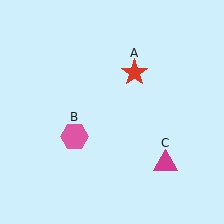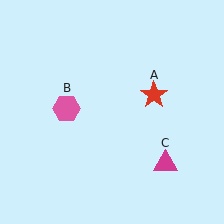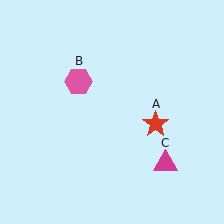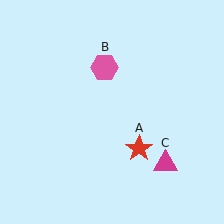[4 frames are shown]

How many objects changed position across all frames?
2 objects changed position: red star (object A), pink hexagon (object B).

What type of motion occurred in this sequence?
The red star (object A), pink hexagon (object B) rotated clockwise around the center of the scene.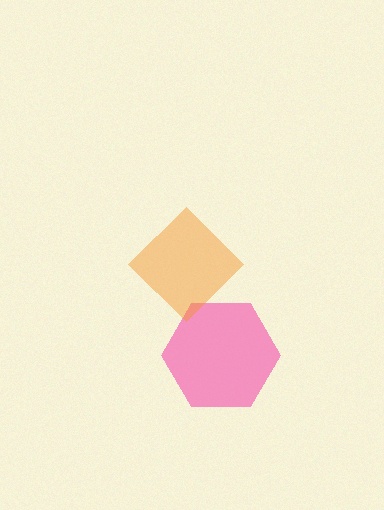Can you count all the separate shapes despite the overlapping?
Yes, there are 2 separate shapes.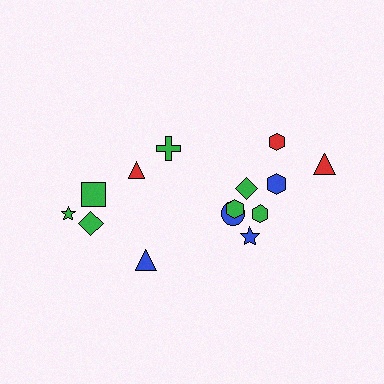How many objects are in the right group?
There are 8 objects.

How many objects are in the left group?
There are 6 objects.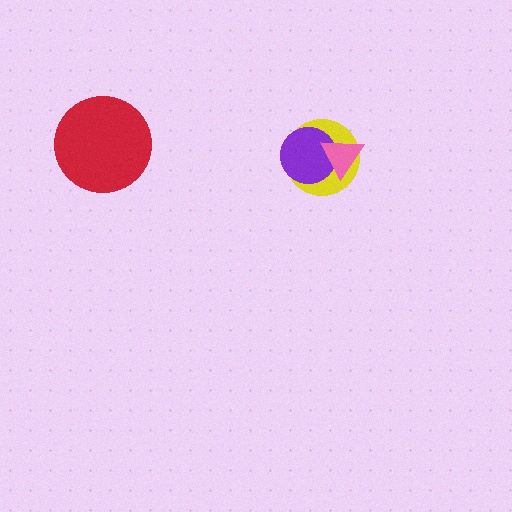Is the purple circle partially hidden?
Yes, it is partially covered by another shape.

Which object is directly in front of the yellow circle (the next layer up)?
The purple circle is directly in front of the yellow circle.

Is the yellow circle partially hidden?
Yes, it is partially covered by another shape.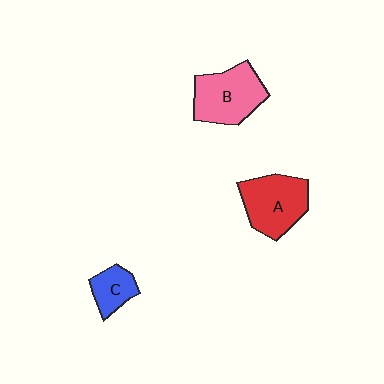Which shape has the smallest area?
Shape C (blue).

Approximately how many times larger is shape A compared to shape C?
Approximately 2.0 times.